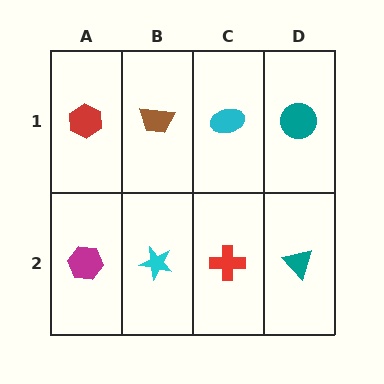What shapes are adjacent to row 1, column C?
A red cross (row 2, column C), a brown trapezoid (row 1, column B), a teal circle (row 1, column D).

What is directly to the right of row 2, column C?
A teal triangle.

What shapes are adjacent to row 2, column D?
A teal circle (row 1, column D), a red cross (row 2, column C).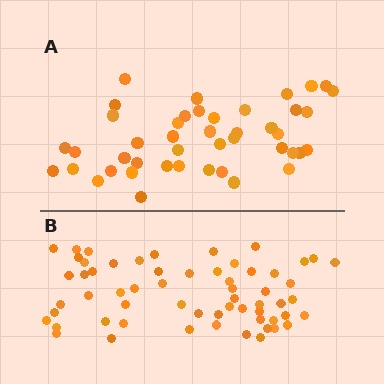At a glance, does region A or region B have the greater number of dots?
Region B (the bottom region) has more dots.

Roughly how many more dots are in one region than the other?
Region B has approximately 15 more dots than region A.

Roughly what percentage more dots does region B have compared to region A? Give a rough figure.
About 35% more.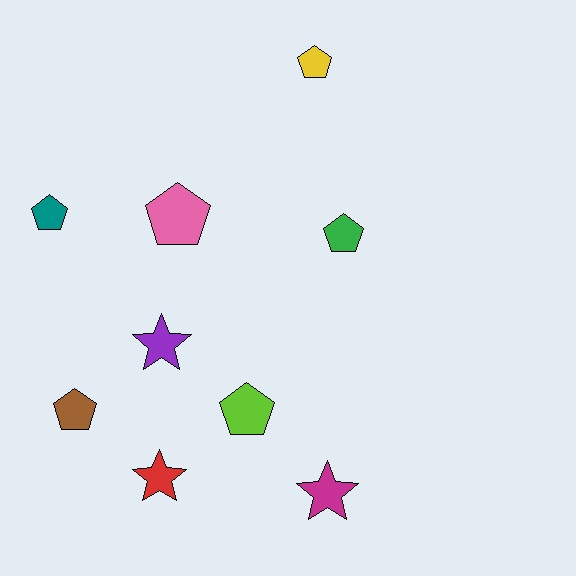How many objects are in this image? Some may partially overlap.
There are 9 objects.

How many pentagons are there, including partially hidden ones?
There are 6 pentagons.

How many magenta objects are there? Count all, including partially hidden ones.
There is 1 magenta object.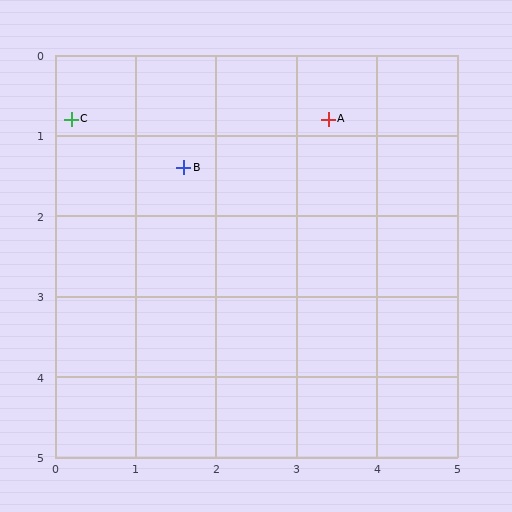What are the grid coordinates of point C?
Point C is at approximately (0.2, 0.8).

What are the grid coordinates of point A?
Point A is at approximately (3.4, 0.8).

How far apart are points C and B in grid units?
Points C and B are about 1.5 grid units apart.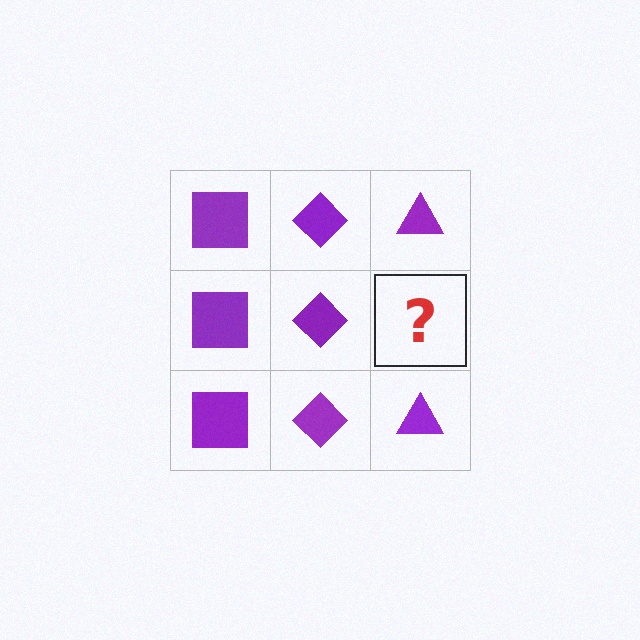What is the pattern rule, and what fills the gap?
The rule is that each column has a consistent shape. The gap should be filled with a purple triangle.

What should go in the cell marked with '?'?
The missing cell should contain a purple triangle.